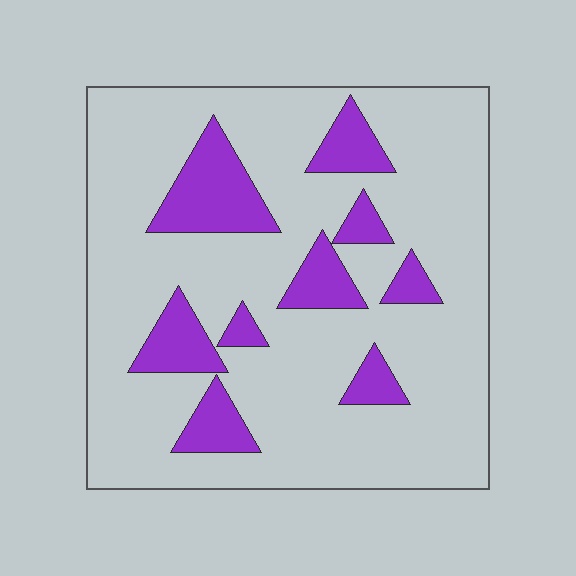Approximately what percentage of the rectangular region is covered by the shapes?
Approximately 20%.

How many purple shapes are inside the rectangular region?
9.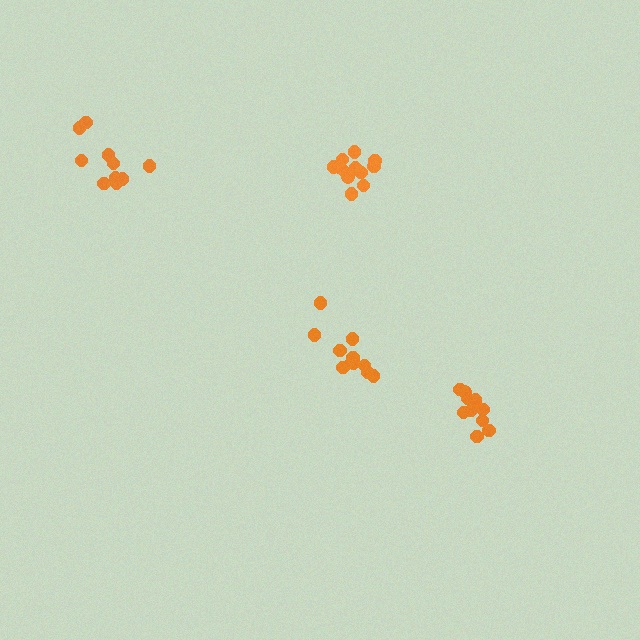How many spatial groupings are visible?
There are 4 spatial groupings.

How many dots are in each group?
Group 1: 12 dots, Group 2: 10 dots, Group 3: 11 dots, Group 4: 10 dots (43 total).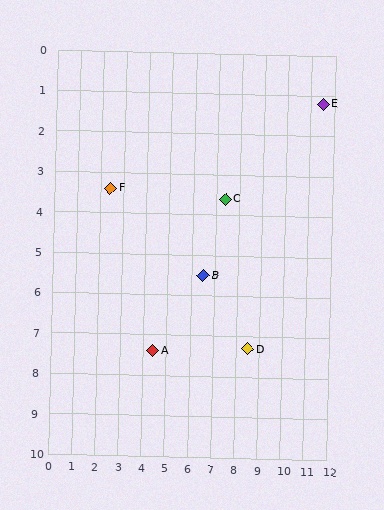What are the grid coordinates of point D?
Point D is at approximately (8.5, 7.3).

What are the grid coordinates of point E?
Point E is at approximately (11.5, 1.2).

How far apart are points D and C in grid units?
Points D and C are about 3.9 grid units apart.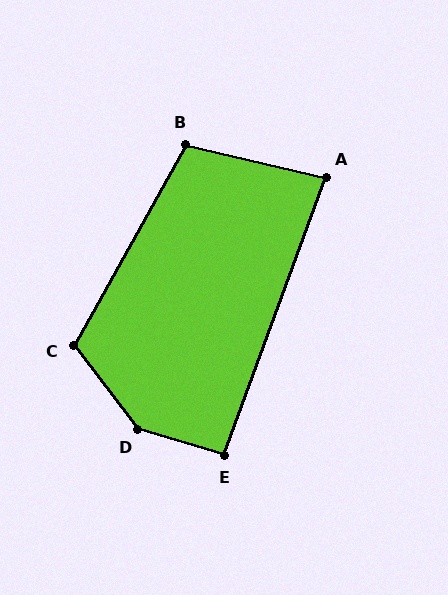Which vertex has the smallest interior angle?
A, at approximately 83 degrees.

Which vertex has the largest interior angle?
D, at approximately 144 degrees.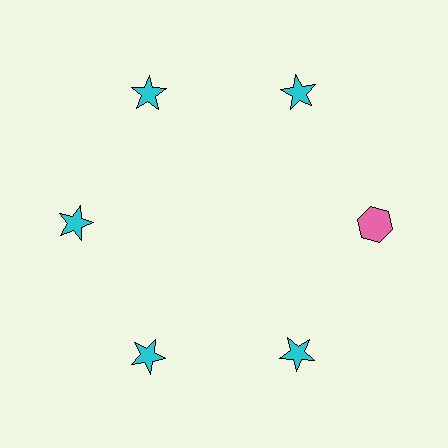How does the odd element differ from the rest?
It differs in both color (pink instead of cyan) and shape (hexagon instead of star).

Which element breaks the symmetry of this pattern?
The pink hexagon at roughly the 3 o'clock position breaks the symmetry. All other shapes are cyan stars.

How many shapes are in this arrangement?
There are 6 shapes arranged in a ring pattern.